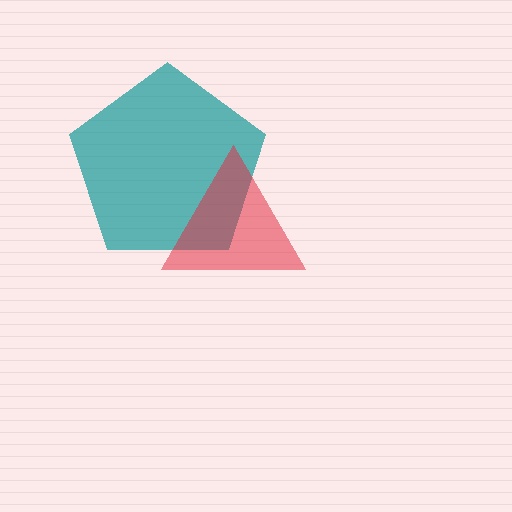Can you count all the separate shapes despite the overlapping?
Yes, there are 2 separate shapes.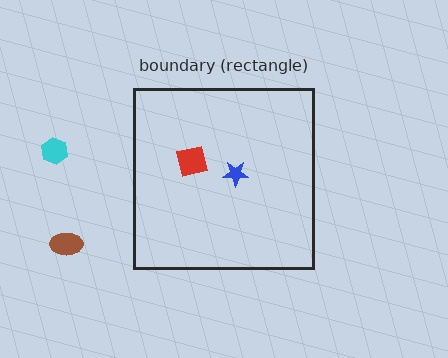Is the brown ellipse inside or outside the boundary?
Outside.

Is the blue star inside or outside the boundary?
Inside.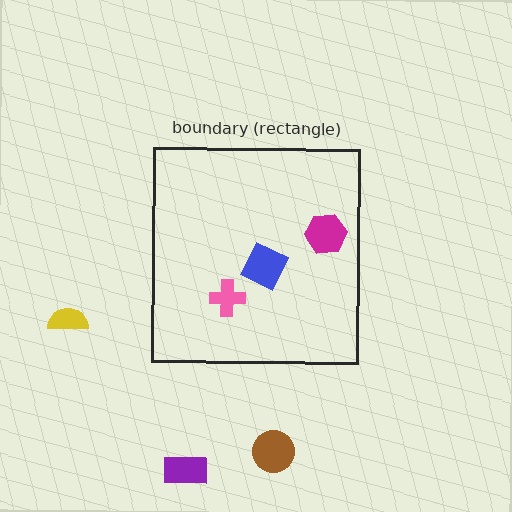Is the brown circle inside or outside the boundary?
Outside.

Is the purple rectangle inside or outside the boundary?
Outside.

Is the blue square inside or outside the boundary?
Inside.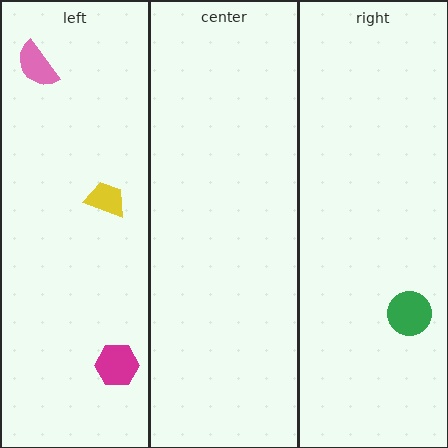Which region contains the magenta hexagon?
The left region.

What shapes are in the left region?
The pink semicircle, the yellow trapezoid, the magenta hexagon.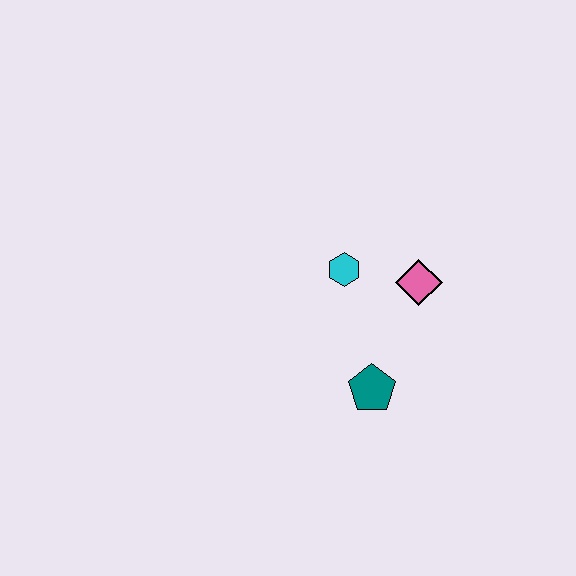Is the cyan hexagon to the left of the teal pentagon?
Yes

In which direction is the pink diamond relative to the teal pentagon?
The pink diamond is above the teal pentagon.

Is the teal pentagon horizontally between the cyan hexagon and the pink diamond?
Yes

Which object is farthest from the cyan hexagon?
The teal pentagon is farthest from the cyan hexagon.